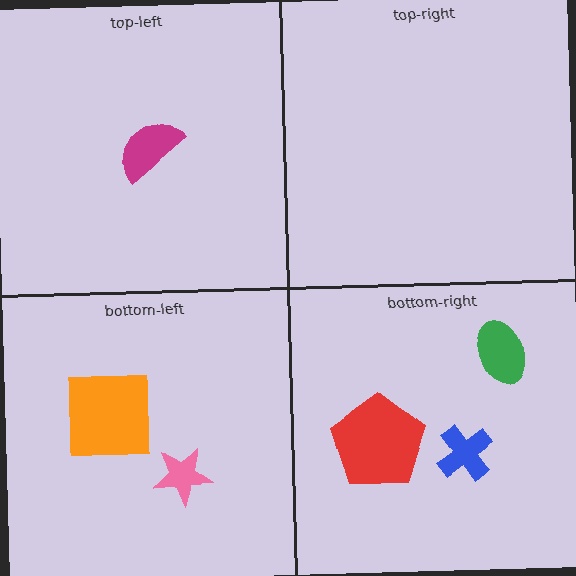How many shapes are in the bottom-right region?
3.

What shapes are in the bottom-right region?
The red pentagon, the blue cross, the green ellipse.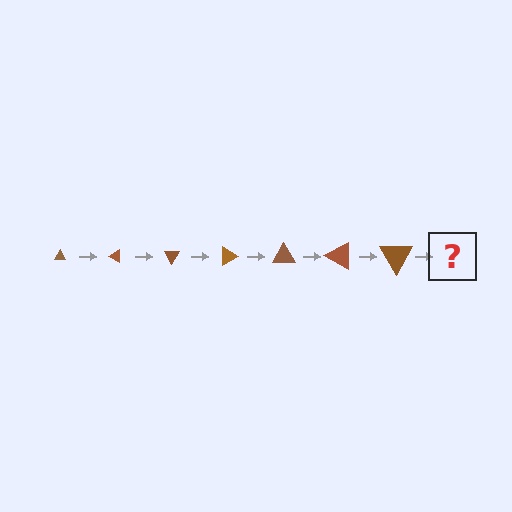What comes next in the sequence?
The next element should be a triangle, larger than the previous one and rotated 210 degrees from the start.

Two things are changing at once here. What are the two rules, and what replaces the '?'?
The two rules are that the triangle grows larger each step and it rotates 30 degrees each step. The '?' should be a triangle, larger than the previous one and rotated 210 degrees from the start.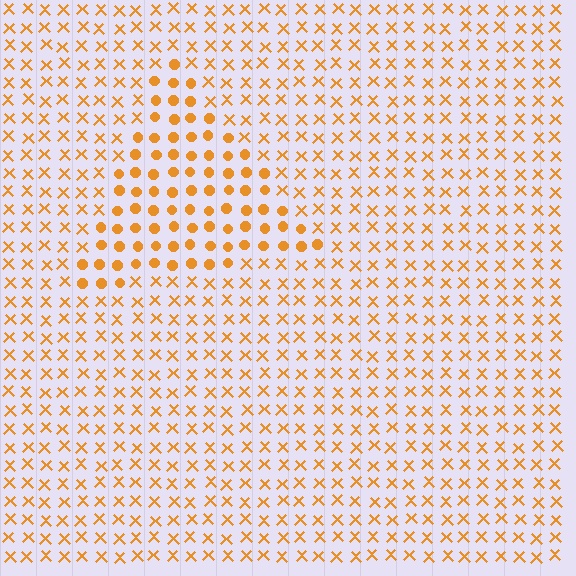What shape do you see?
I see a triangle.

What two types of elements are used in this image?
The image uses circles inside the triangle region and X marks outside it.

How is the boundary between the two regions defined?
The boundary is defined by a change in element shape: circles inside vs. X marks outside. All elements share the same color and spacing.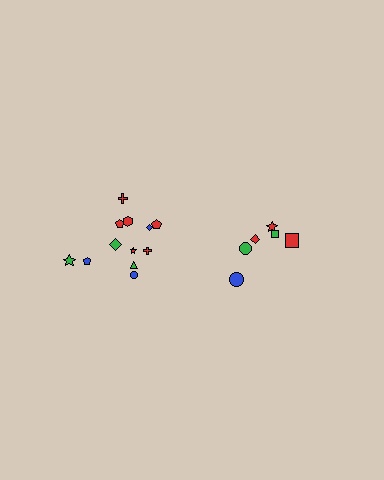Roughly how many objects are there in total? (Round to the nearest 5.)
Roughly 20 objects in total.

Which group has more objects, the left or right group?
The left group.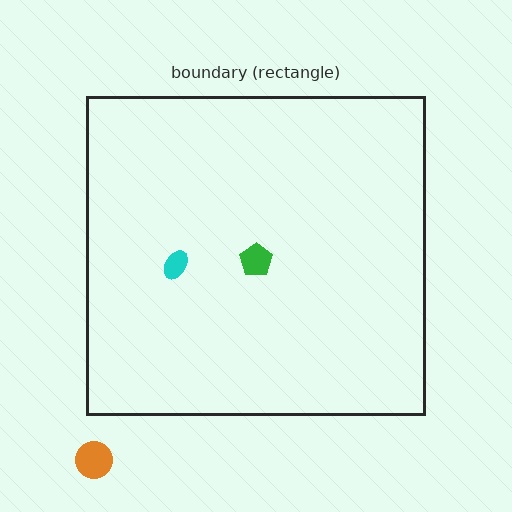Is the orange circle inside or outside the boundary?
Outside.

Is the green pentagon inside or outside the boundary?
Inside.